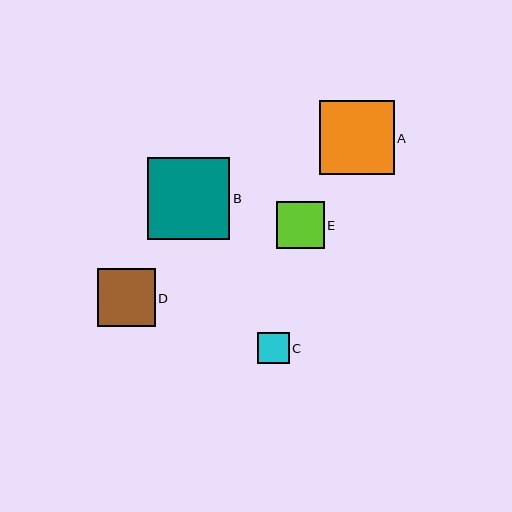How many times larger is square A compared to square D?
Square A is approximately 1.3 times the size of square D.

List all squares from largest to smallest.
From largest to smallest: B, A, D, E, C.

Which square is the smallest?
Square C is the smallest with a size of approximately 32 pixels.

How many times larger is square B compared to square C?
Square B is approximately 2.6 times the size of square C.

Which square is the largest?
Square B is the largest with a size of approximately 82 pixels.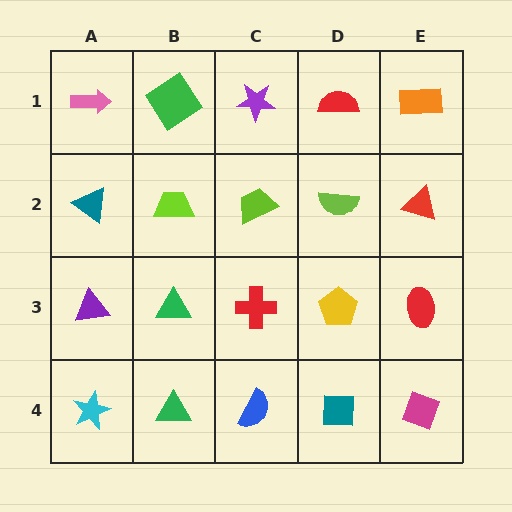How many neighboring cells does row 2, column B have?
4.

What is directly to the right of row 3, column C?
A yellow pentagon.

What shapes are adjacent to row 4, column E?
A red ellipse (row 3, column E), a teal square (row 4, column D).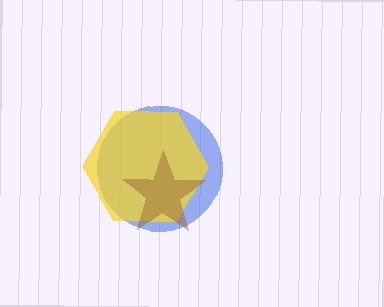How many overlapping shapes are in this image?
There are 3 overlapping shapes in the image.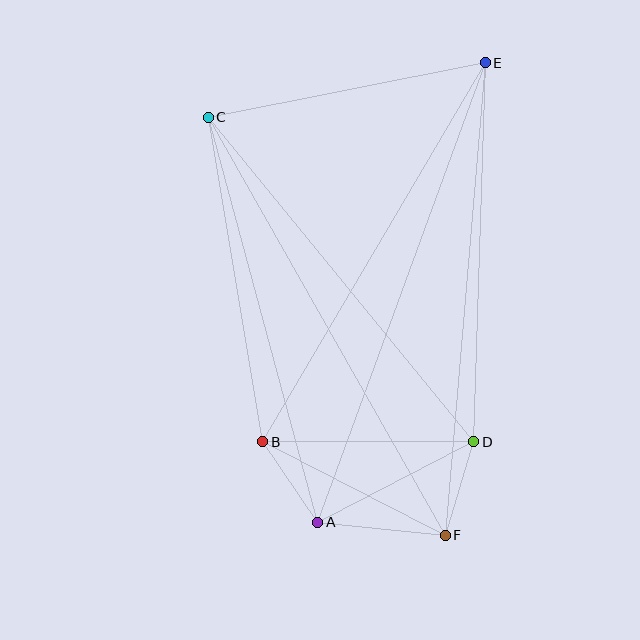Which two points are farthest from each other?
Points A and E are farthest from each other.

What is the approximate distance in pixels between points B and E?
The distance between B and E is approximately 440 pixels.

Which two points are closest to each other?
Points A and B are closest to each other.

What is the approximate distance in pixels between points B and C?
The distance between B and C is approximately 329 pixels.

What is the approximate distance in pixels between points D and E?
The distance between D and E is approximately 379 pixels.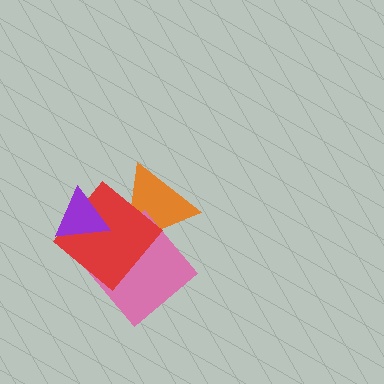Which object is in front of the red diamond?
The purple triangle is in front of the red diamond.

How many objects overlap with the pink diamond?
2 objects overlap with the pink diamond.